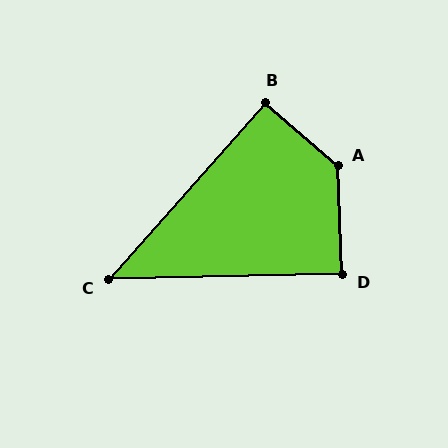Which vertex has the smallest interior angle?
C, at approximately 47 degrees.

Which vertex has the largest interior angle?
A, at approximately 133 degrees.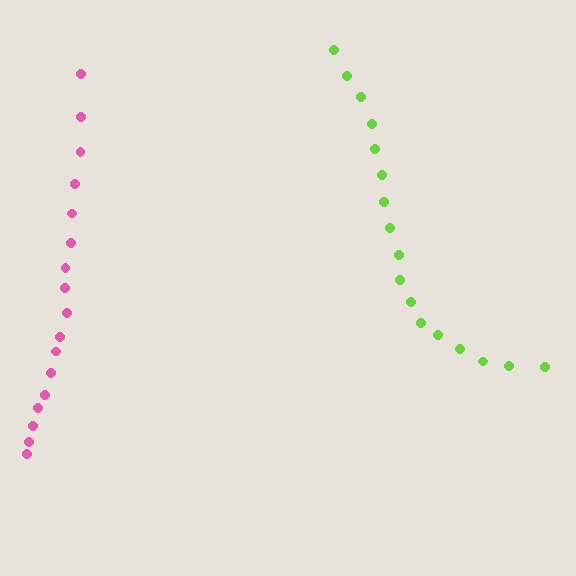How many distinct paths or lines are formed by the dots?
There are 2 distinct paths.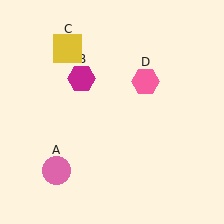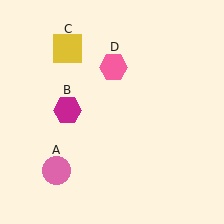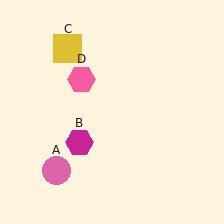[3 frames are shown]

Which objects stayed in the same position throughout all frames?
Pink circle (object A) and yellow square (object C) remained stationary.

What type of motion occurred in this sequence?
The magenta hexagon (object B), pink hexagon (object D) rotated counterclockwise around the center of the scene.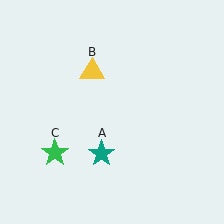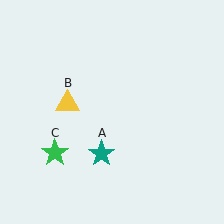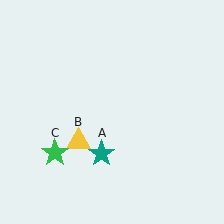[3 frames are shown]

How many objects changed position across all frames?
1 object changed position: yellow triangle (object B).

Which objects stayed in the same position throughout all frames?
Teal star (object A) and green star (object C) remained stationary.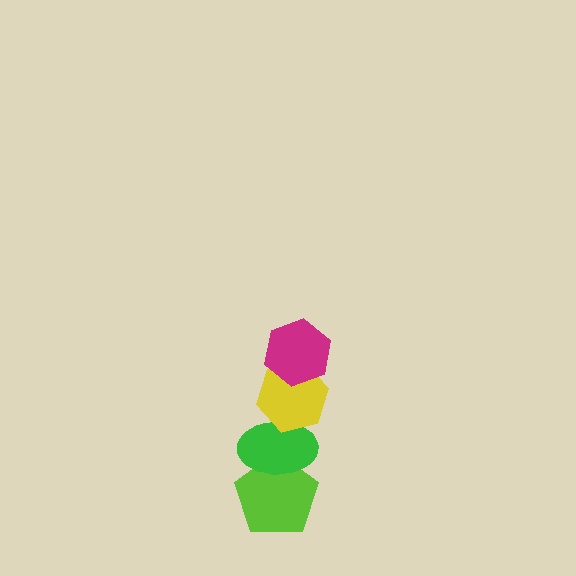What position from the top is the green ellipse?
The green ellipse is 3rd from the top.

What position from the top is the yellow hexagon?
The yellow hexagon is 2nd from the top.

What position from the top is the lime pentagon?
The lime pentagon is 4th from the top.